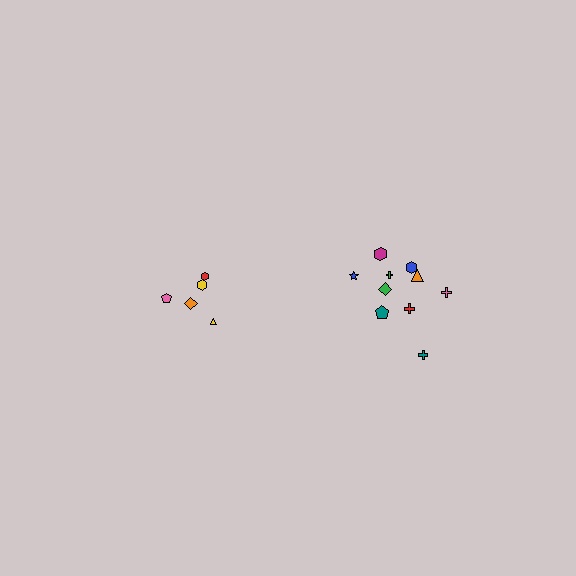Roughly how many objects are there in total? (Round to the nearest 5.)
Roughly 15 objects in total.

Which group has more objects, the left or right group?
The right group.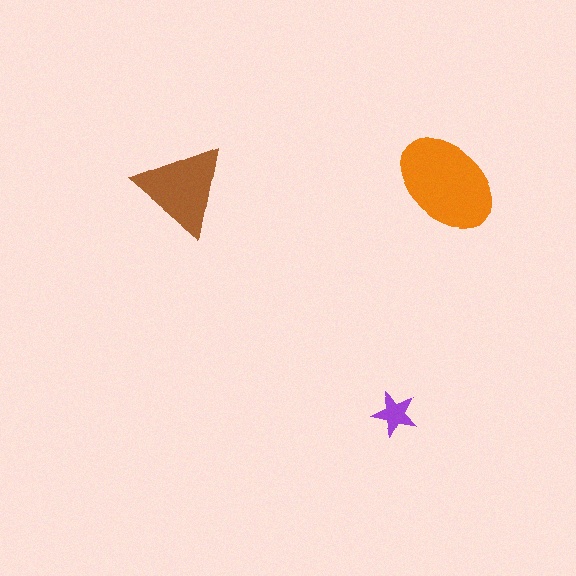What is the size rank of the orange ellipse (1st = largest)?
1st.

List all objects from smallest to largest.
The purple star, the brown triangle, the orange ellipse.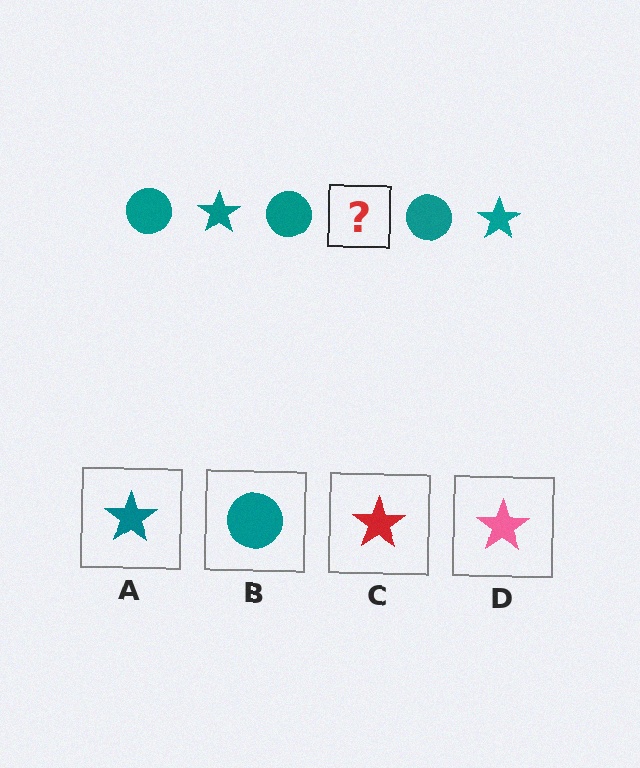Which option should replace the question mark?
Option A.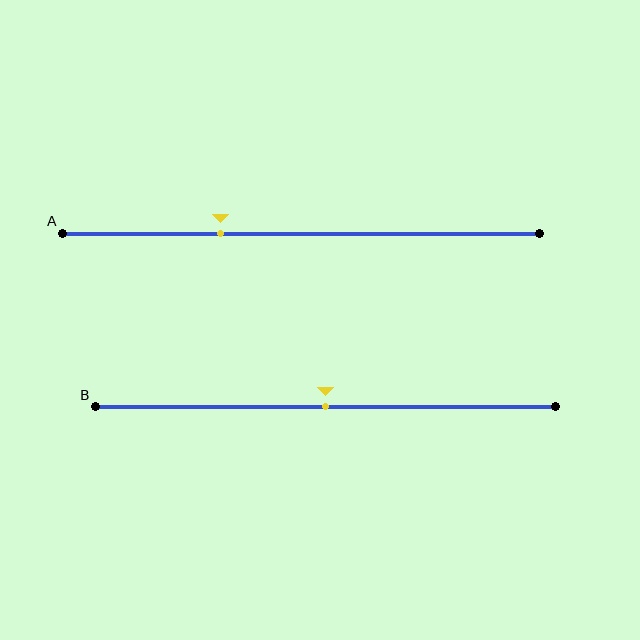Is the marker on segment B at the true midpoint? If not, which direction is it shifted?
Yes, the marker on segment B is at the true midpoint.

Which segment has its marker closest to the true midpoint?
Segment B has its marker closest to the true midpoint.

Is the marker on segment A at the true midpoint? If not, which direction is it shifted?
No, the marker on segment A is shifted to the left by about 17% of the segment length.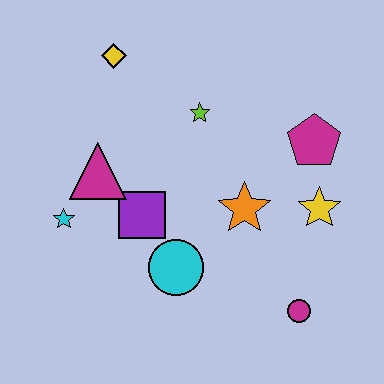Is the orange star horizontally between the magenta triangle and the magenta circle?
Yes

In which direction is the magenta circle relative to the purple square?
The magenta circle is to the right of the purple square.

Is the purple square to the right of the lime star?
No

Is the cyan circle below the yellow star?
Yes